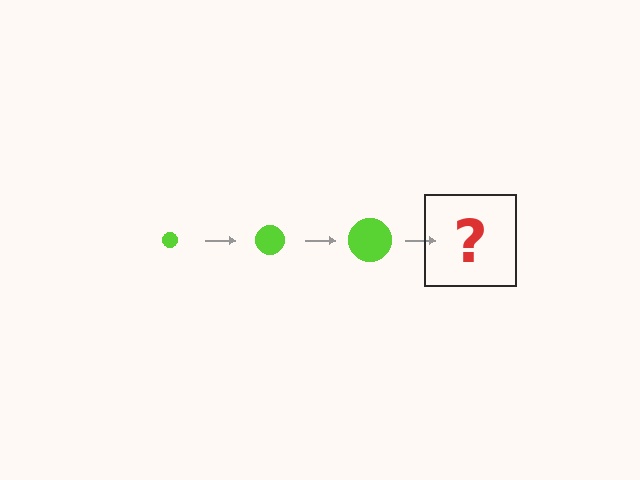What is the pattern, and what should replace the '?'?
The pattern is that the circle gets progressively larger each step. The '?' should be a lime circle, larger than the previous one.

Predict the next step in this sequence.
The next step is a lime circle, larger than the previous one.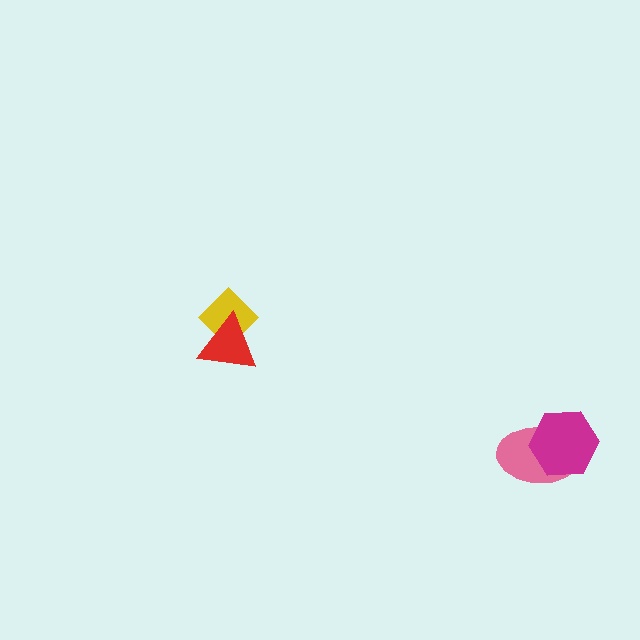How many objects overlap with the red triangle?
1 object overlaps with the red triangle.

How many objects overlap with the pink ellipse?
1 object overlaps with the pink ellipse.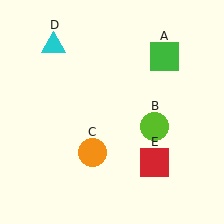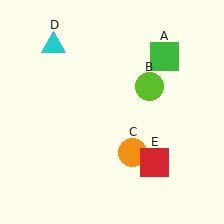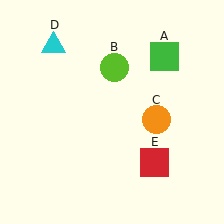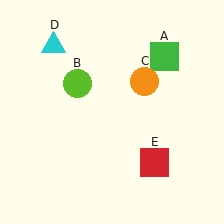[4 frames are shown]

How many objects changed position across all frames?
2 objects changed position: lime circle (object B), orange circle (object C).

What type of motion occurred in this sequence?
The lime circle (object B), orange circle (object C) rotated counterclockwise around the center of the scene.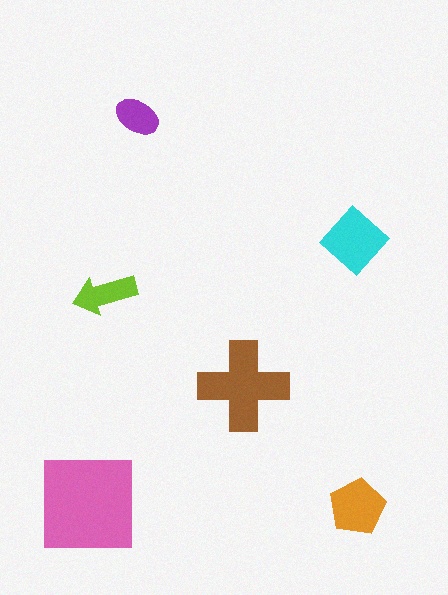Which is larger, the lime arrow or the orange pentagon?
The orange pentagon.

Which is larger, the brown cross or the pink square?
The pink square.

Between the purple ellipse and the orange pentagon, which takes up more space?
The orange pentagon.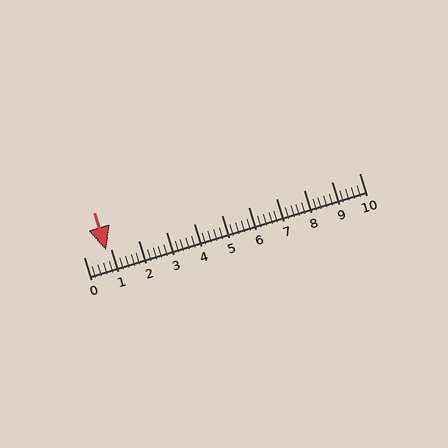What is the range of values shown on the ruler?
The ruler shows values from 0 to 10.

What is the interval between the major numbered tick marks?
The major tick marks are spaced 1 units apart.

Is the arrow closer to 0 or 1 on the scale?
The arrow is closer to 1.